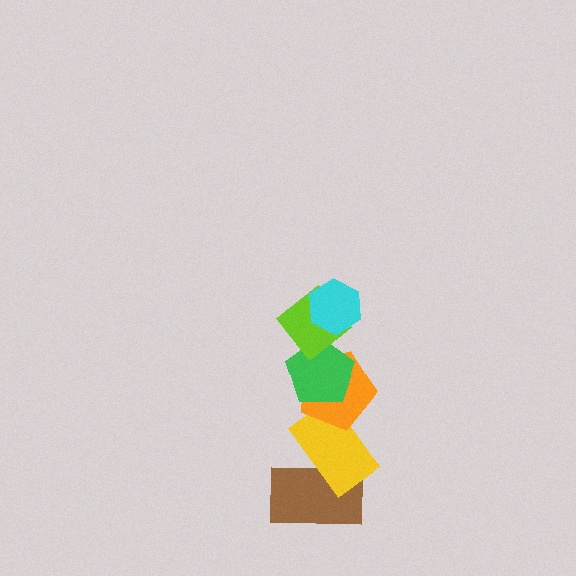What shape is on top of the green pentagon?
The lime diamond is on top of the green pentagon.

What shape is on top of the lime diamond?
The cyan hexagon is on top of the lime diamond.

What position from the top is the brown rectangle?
The brown rectangle is 6th from the top.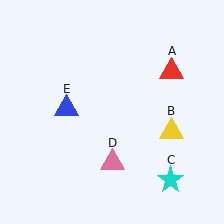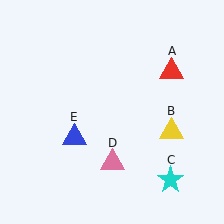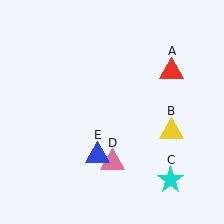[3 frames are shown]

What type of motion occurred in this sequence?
The blue triangle (object E) rotated counterclockwise around the center of the scene.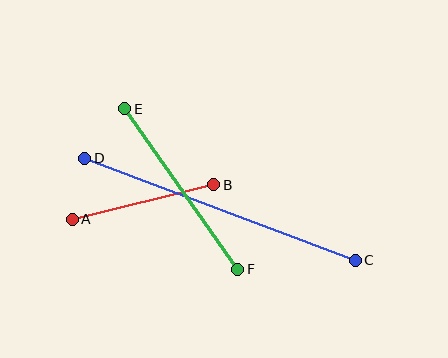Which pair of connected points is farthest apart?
Points C and D are farthest apart.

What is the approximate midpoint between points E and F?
The midpoint is at approximately (181, 189) pixels.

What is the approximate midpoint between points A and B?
The midpoint is at approximately (143, 202) pixels.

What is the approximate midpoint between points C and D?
The midpoint is at approximately (220, 209) pixels.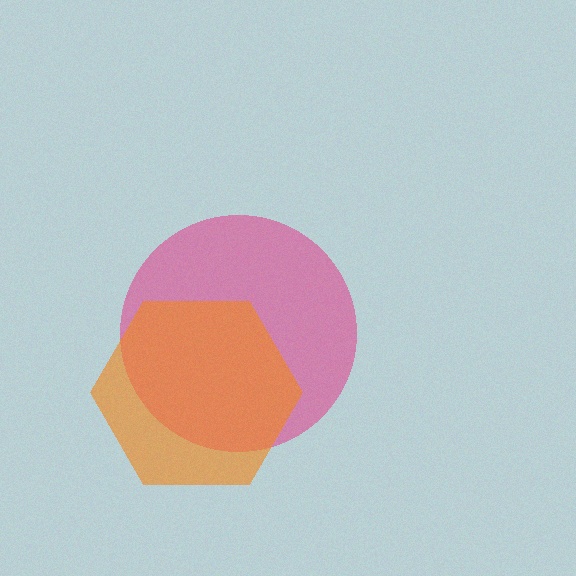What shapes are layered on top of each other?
The layered shapes are: a pink circle, an orange hexagon.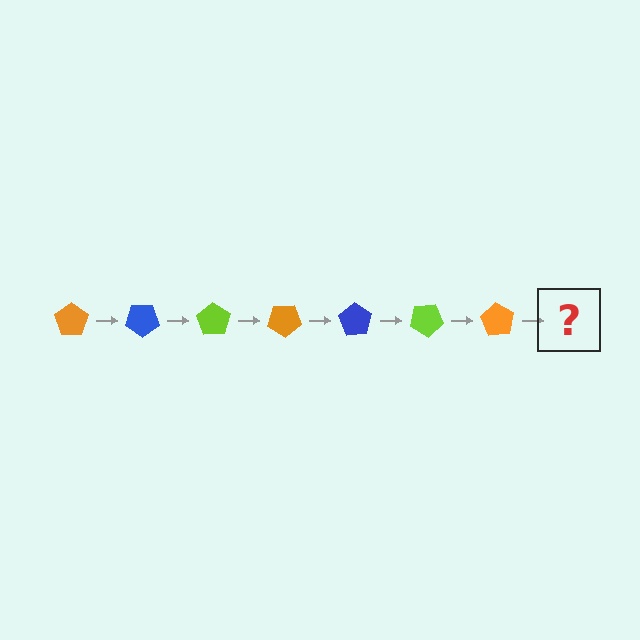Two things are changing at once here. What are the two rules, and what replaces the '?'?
The two rules are that it rotates 35 degrees each step and the color cycles through orange, blue, and lime. The '?' should be a blue pentagon, rotated 245 degrees from the start.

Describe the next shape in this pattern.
It should be a blue pentagon, rotated 245 degrees from the start.